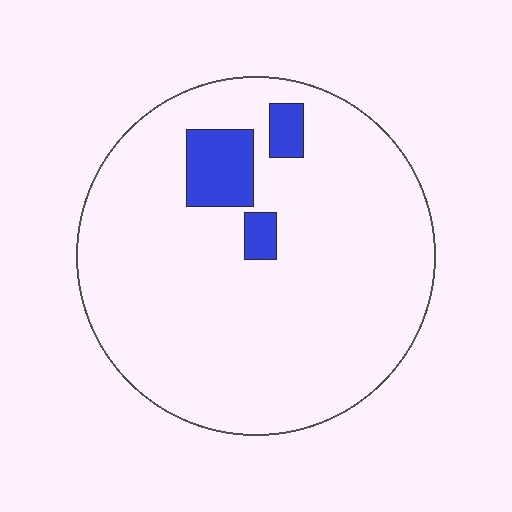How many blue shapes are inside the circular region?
3.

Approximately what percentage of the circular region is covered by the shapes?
Approximately 10%.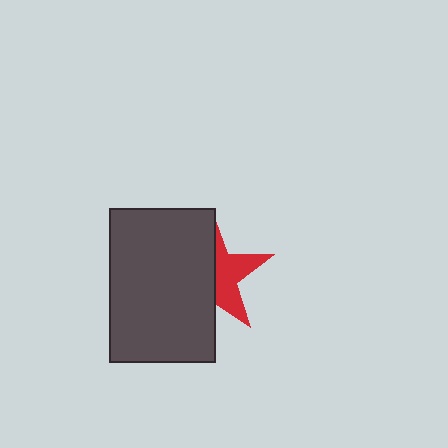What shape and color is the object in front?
The object in front is a dark gray rectangle.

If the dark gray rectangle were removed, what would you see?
You would see the complete red star.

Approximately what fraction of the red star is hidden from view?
Roughly 56% of the red star is hidden behind the dark gray rectangle.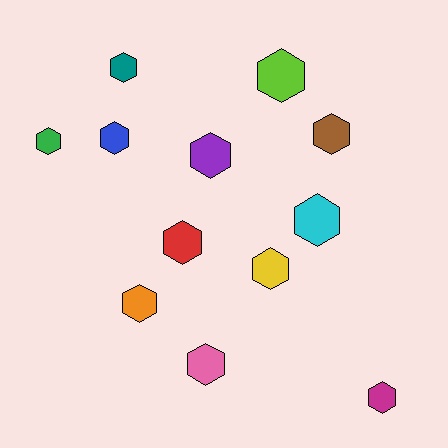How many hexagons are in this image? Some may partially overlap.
There are 12 hexagons.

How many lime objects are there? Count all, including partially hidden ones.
There is 1 lime object.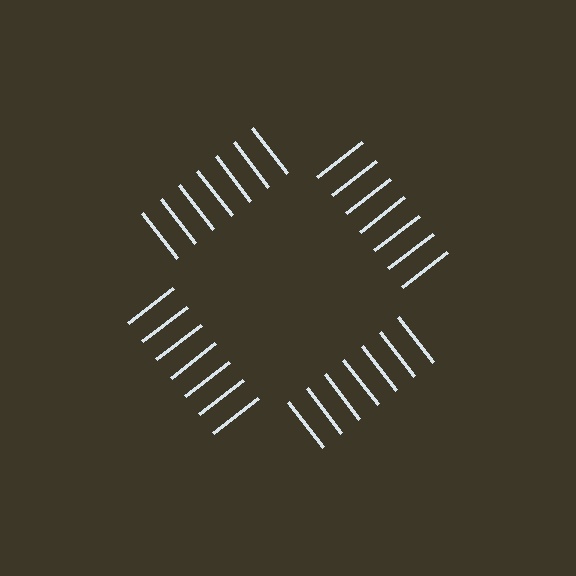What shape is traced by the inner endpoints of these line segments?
An illusory square — the line segments terminate on its edges but no continuous stroke is drawn.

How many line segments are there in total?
28 — 7 along each of the 4 edges.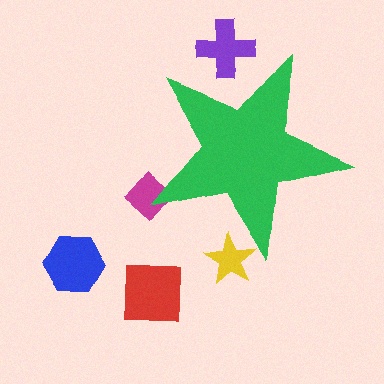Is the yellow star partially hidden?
Yes, the yellow star is partially hidden behind the green star.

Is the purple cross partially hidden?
Yes, the purple cross is partially hidden behind the green star.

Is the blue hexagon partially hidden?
No, the blue hexagon is fully visible.